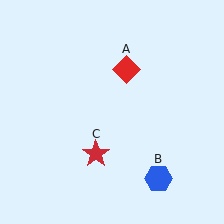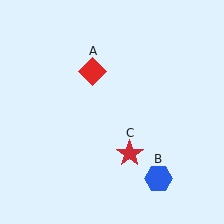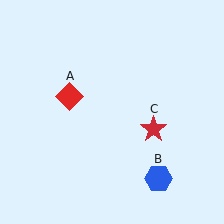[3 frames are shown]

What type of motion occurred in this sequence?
The red diamond (object A), red star (object C) rotated counterclockwise around the center of the scene.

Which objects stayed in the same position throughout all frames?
Blue hexagon (object B) remained stationary.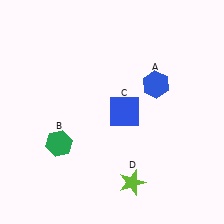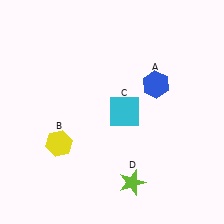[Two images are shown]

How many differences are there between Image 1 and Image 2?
There are 2 differences between the two images.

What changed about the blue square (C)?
In Image 1, C is blue. In Image 2, it changed to cyan.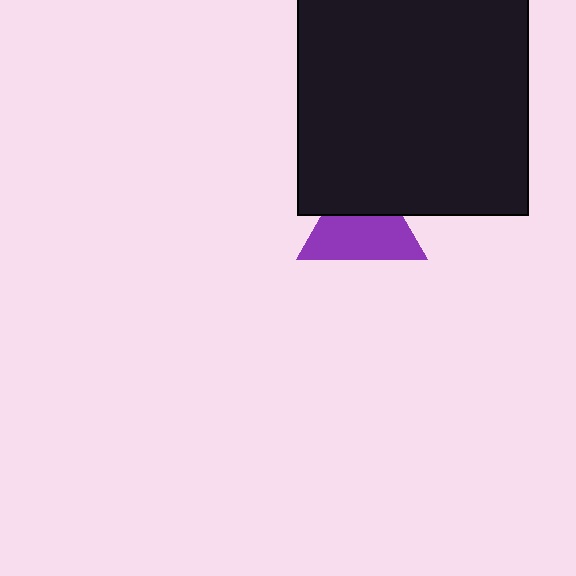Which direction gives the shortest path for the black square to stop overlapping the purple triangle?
Moving up gives the shortest separation.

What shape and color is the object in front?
The object in front is a black square.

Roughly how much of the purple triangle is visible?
About half of it is visible (roughly 62%).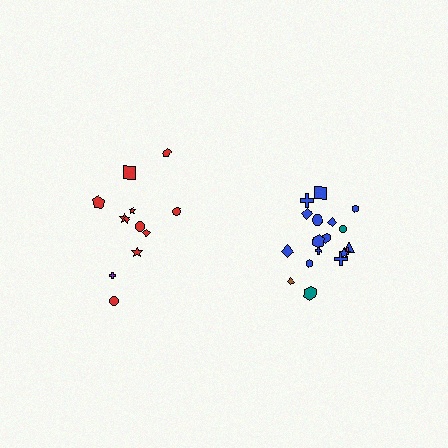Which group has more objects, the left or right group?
The right group.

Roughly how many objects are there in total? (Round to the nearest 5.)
Roughly 30 objects in total.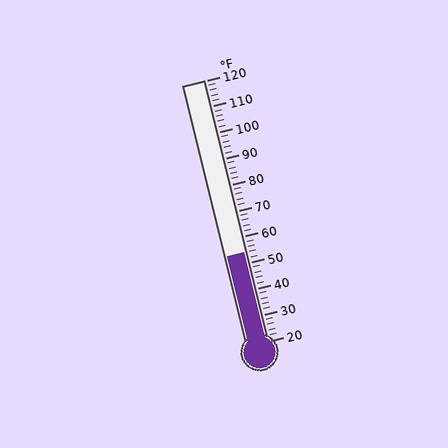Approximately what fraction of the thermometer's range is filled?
The thermometer is filled to approximately 35% of its range.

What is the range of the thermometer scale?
The thermometer scale ranges from 20°F to 120°F.